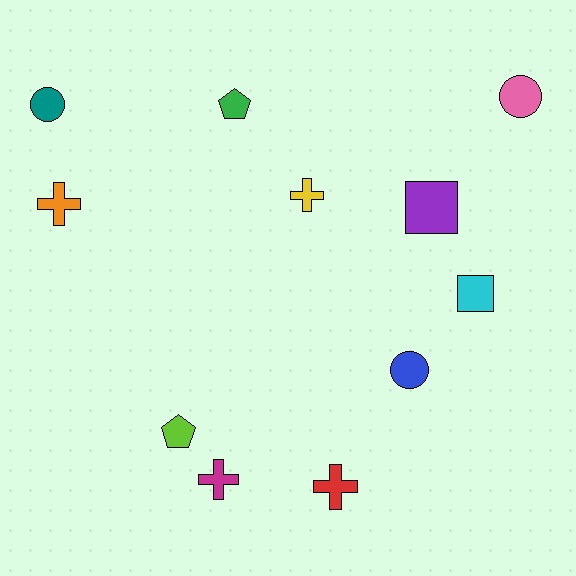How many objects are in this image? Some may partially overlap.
There are 11 objects.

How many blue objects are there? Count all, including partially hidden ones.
There is 1 blue object.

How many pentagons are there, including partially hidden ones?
There are 2 pentagons.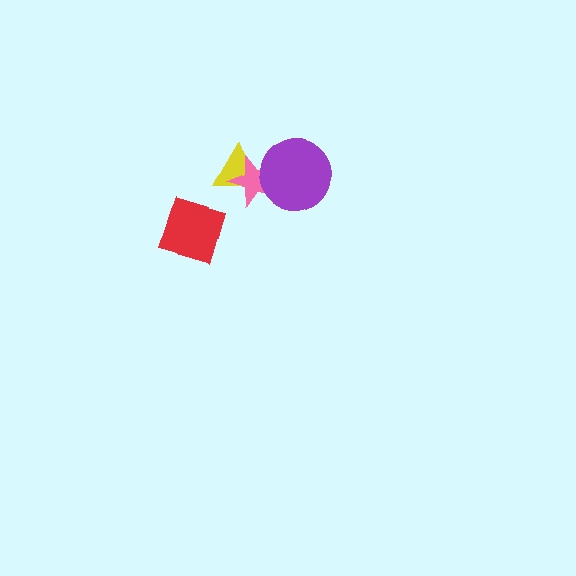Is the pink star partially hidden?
Yes, it is partially covered by another shape.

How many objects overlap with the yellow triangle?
2 objects overlap with the yellow triangle.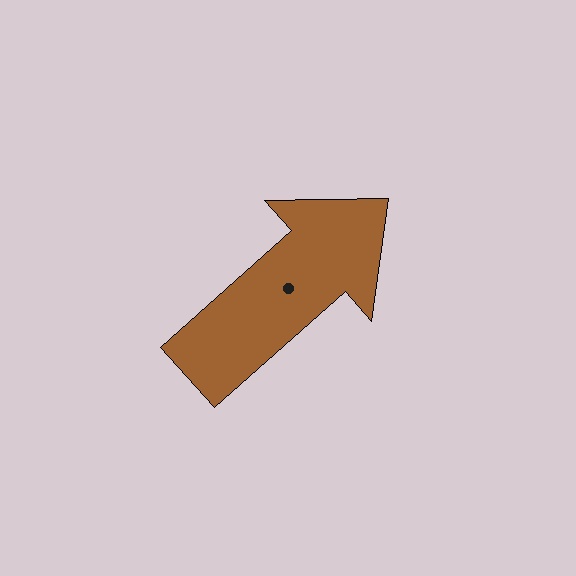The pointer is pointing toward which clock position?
Roughly 2 o'clock.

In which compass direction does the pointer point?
Northeast.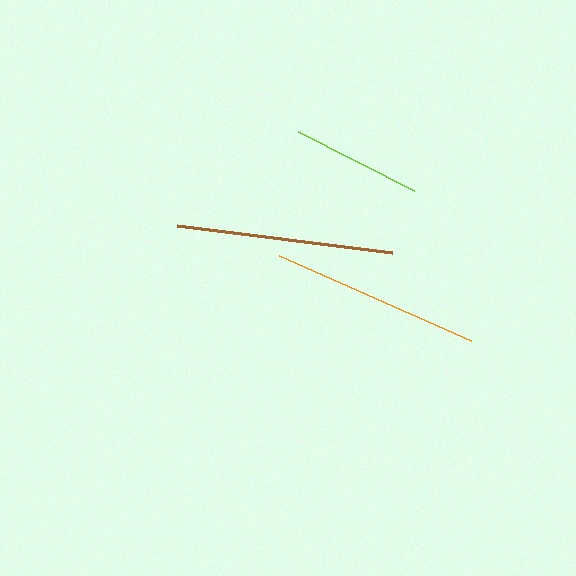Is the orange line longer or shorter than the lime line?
The orange line is longer than the lime line.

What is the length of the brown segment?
The brown segment is approximately 216 pixels long.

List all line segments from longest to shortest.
From longest to shortest: brown, orange, lime.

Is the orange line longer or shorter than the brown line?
The brown line is longer than the orange line.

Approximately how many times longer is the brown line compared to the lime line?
The brown line is approximately 1.7 times the length of the lime line.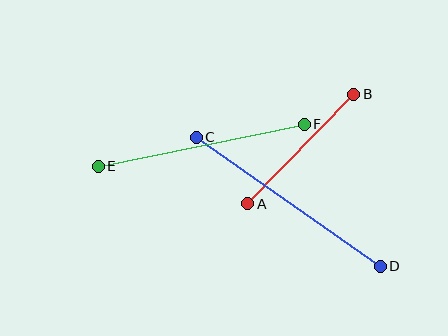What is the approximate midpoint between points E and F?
The midpoint is at approximately (201, 145) pixels.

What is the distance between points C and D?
The distance is approximately 224 pixels.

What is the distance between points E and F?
The distance is approximately 210 pixels.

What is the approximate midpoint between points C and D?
The midpoint is at approximately (288, 202) pixels.